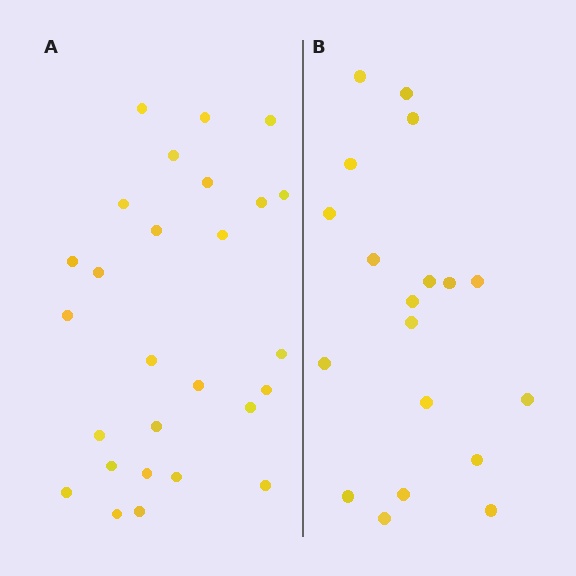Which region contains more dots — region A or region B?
Region A (the left region) has more dots.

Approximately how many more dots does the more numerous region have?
Region A has roughly 8 or so more dots than region B.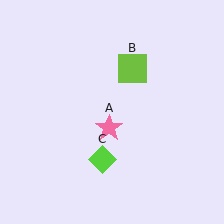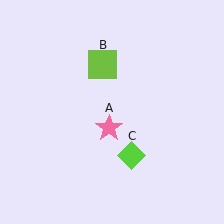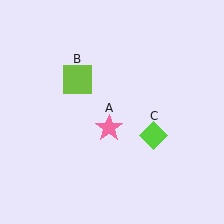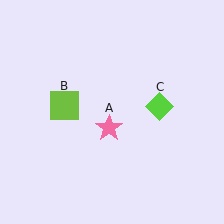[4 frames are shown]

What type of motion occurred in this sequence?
The lime square (object B), lime diamond (object C) rotated counterclockwise around the center of the scene.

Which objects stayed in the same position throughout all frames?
Pink star (object A) remained stationary.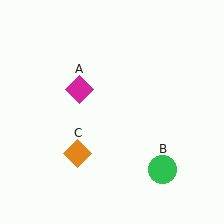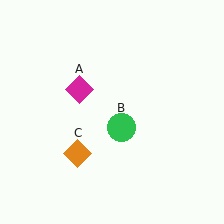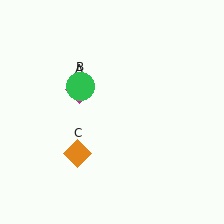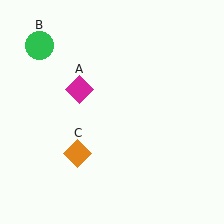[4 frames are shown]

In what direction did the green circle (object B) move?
The green circle (object B) moved up and to the left.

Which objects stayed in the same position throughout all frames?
Magenta diamond (object A) and orange diamond (object C) remained stationary.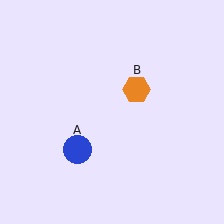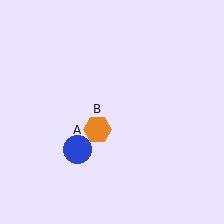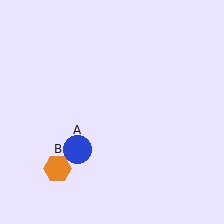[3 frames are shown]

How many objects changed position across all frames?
1 object changed position: orange hexagon (object B).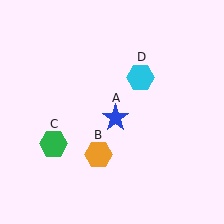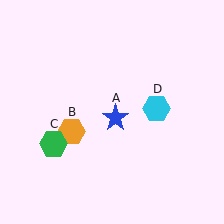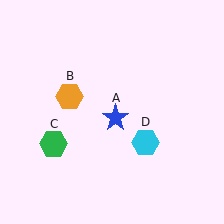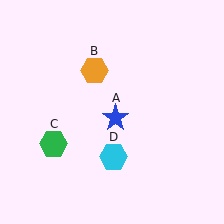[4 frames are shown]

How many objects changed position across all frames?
2 objects changed position: orange hexagon (object B), cyan hexagon (object D).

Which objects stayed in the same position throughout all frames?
Blue star (object A) and green hexagon (object C) remained stationary.